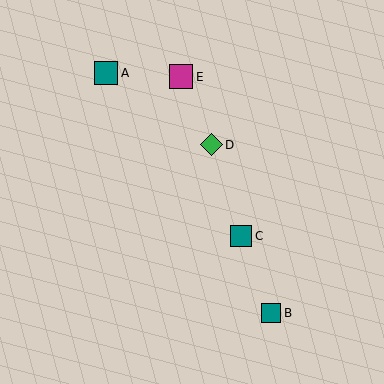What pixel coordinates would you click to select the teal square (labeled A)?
Click at (106, 73) to select the teal square A.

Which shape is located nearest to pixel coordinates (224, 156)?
The green diamond (labeled D) at (211, 145) is nearest to that location.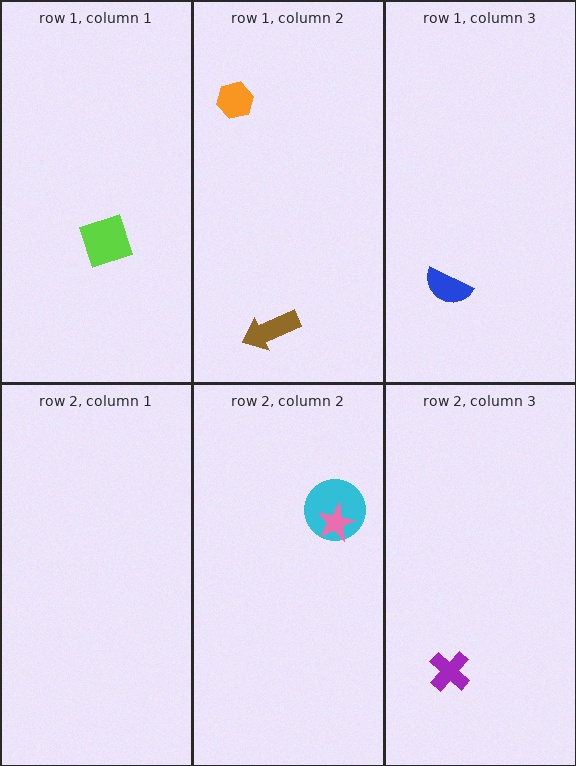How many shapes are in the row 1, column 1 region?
1.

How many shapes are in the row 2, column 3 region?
1.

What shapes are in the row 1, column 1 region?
The lime square.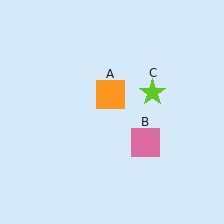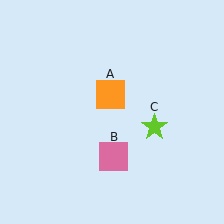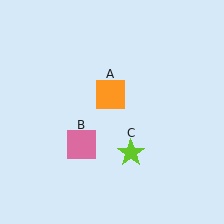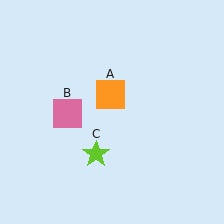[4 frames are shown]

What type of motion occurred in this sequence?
The pink square (object B), lime star (object C) rotated clockwise around the center of the scene.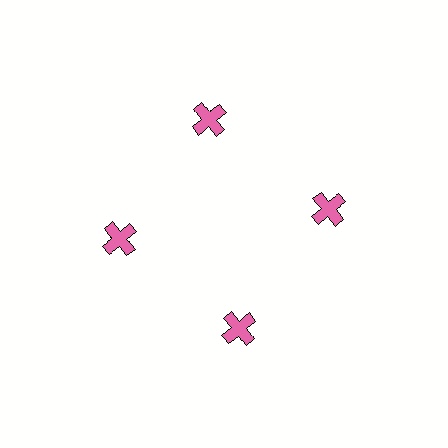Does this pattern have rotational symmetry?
Yes, this pattern has 4-fold rotational symmetry. It looks the same after rotating 90 degrees around the center.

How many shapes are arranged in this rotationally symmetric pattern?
There are 4 shapes, arranged in 4 groups of 1.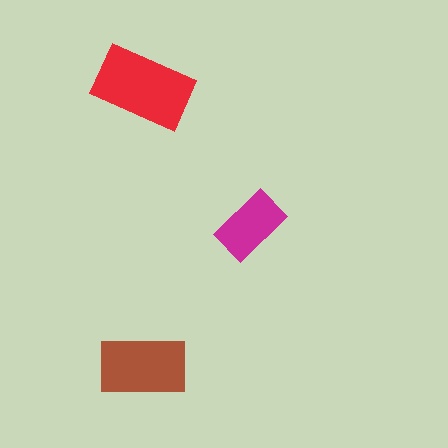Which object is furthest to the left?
The brown rectangle is leftmost.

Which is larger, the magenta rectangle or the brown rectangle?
The brown one.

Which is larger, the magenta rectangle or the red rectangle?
The red one.